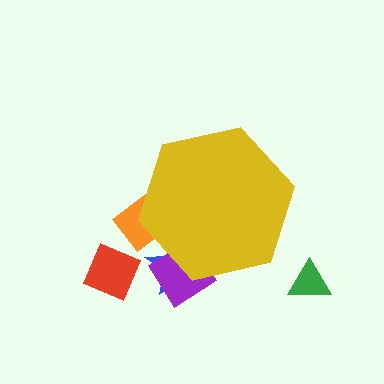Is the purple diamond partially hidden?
Yes, the purple diamond is partially hidden behind the yellow hexagon.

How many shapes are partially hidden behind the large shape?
3 shapes are partially hidden.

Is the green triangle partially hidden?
No, the green triangle is fully visible.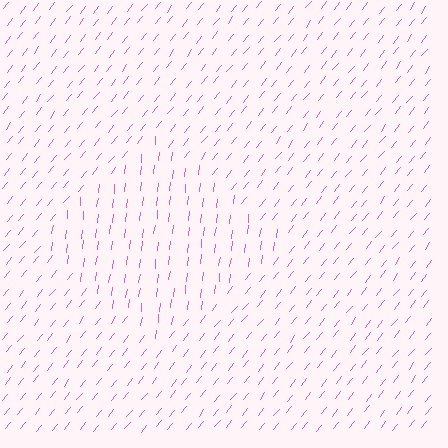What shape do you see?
I see a diamond.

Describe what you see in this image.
The image is filled with small pink line segments. A diamond region in the image has lines oriented differently from the surrounding lines, creating a visible texture boundary.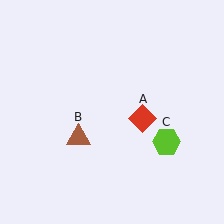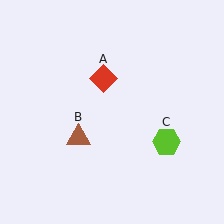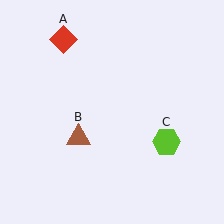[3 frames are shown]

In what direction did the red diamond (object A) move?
The red diamond (object A) moved up and to the left.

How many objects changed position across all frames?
1 object changed position: red diamond (object A).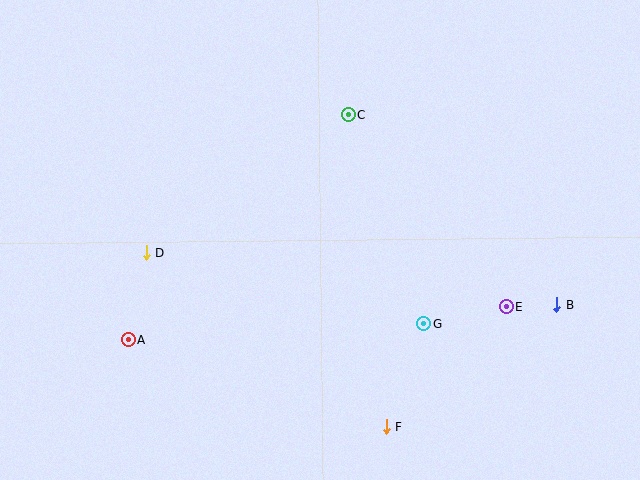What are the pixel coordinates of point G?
Point G is at (424, 323).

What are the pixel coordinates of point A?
Point A is at (129, 340).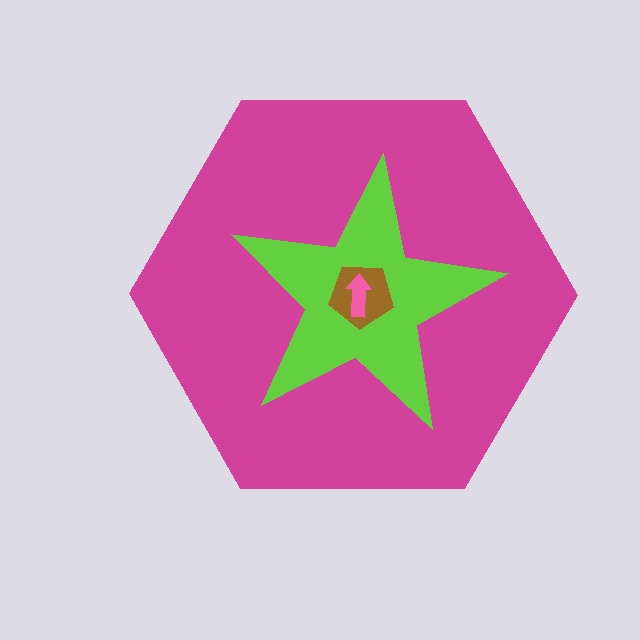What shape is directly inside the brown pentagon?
The pink arrow.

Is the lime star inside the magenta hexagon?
Yes.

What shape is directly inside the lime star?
The brown pentagon.